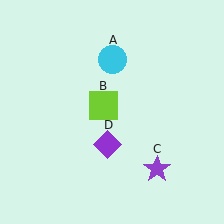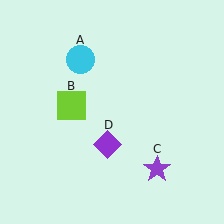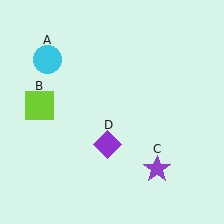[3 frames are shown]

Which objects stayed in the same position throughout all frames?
Purple star (object C) and purple diamond (object D) remained stationary.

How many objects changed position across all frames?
2 objects changed position: cyan circle (object A), lime square (object B).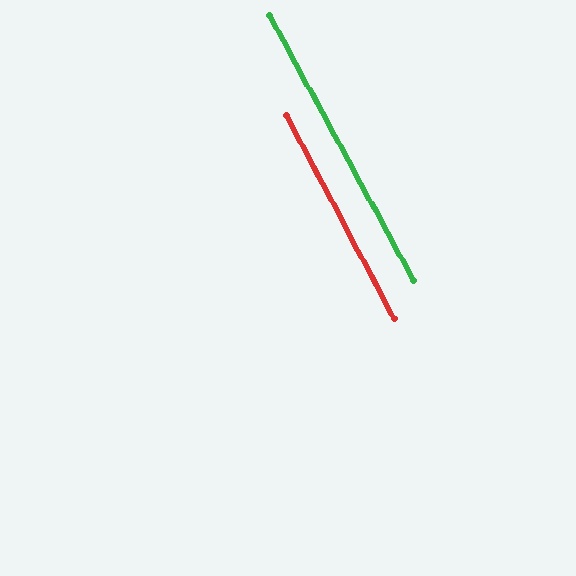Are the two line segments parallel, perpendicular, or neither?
Parallel — their directions differ by only 0.6°.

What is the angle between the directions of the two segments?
Approximately 1 degree.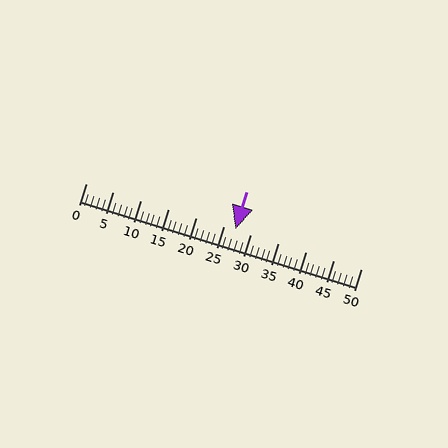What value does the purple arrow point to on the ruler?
The purple arrow points to approximately 27.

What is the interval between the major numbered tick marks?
The major tick marks are spaced 5 units apart.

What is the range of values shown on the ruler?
The ruler shows values from 0 to 50.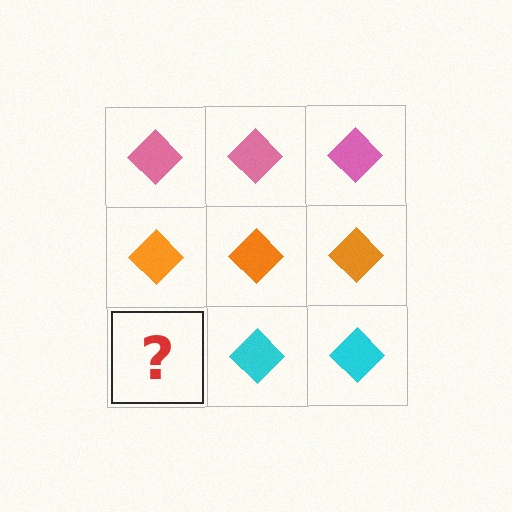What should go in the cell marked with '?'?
The missing cell should contain a cyan diamond.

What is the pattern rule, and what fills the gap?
The rule is that each row has a consistent color. The gap should be filled with a cyan diamond.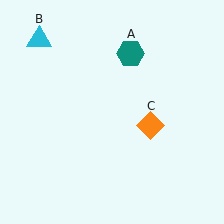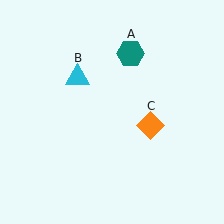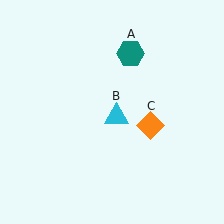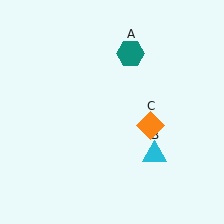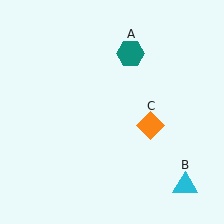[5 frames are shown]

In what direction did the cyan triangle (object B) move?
The cyan triangle (object B) moved down and to the right.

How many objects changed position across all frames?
1 object changed position: cyan triangle (object B).